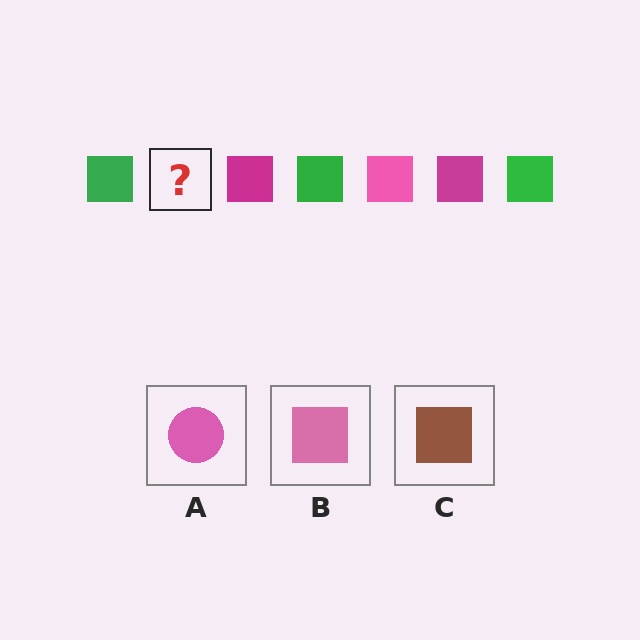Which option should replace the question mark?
Option B.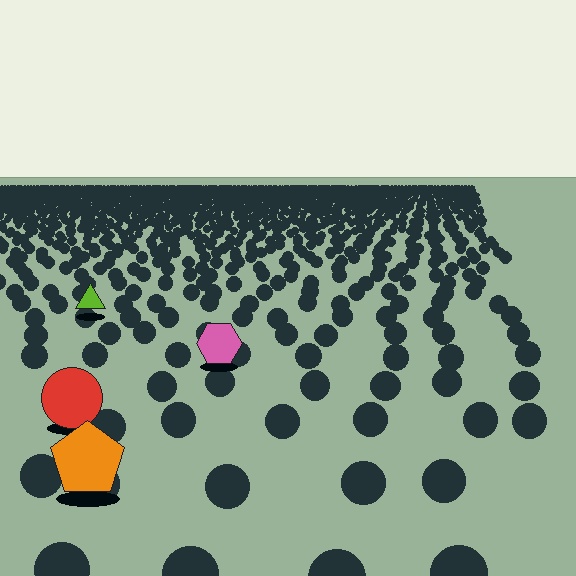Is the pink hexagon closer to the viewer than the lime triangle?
Yes. The pink hexagon is closer — you can tell from the texture gradient: the ground texture is coarser near it.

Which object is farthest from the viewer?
The lime triangle is farthest from the viewer. It appears smaller and the ground texture around it is denser.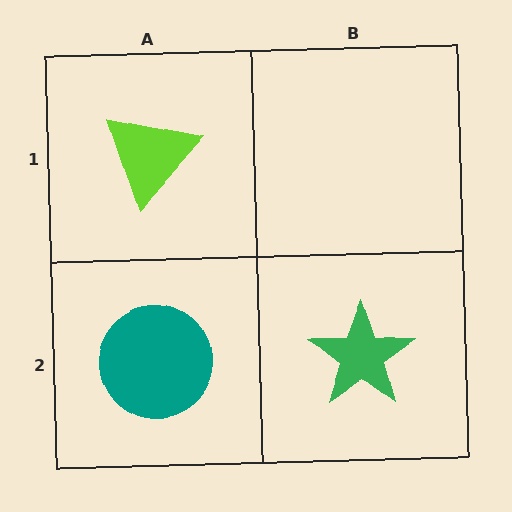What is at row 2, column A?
A teal circle.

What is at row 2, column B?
A green star.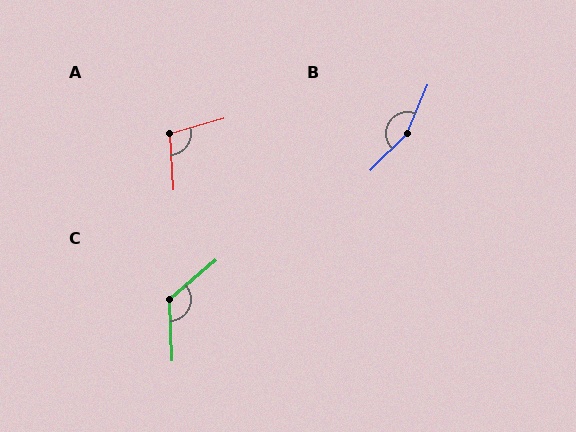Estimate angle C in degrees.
Approximately 128 degrees.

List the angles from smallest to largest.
A (102°), C (128°), B (157°).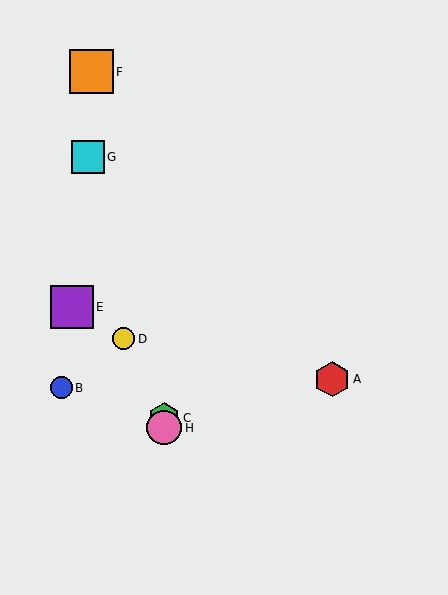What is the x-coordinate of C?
Object C is at x≈164.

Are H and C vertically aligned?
Yes, both are at x≈164.